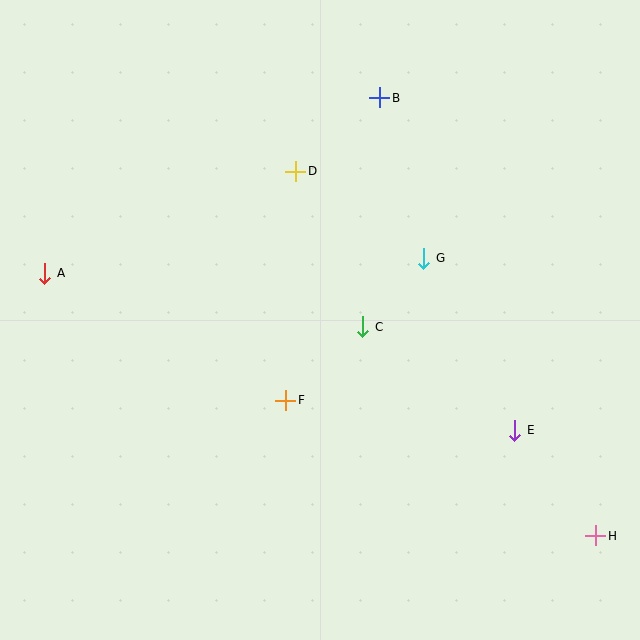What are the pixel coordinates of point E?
Point E is at (515, 430).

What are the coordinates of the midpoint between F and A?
The midpoint between F and A is at (165, 337).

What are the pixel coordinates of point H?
Point H is at (596, 536).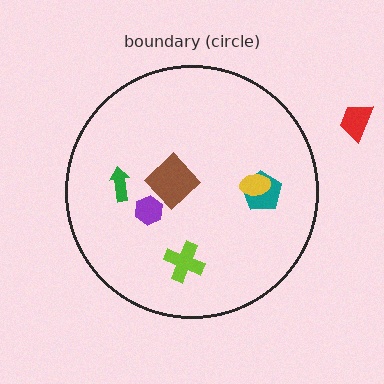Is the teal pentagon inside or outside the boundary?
Inside.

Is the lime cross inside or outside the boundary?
Inside.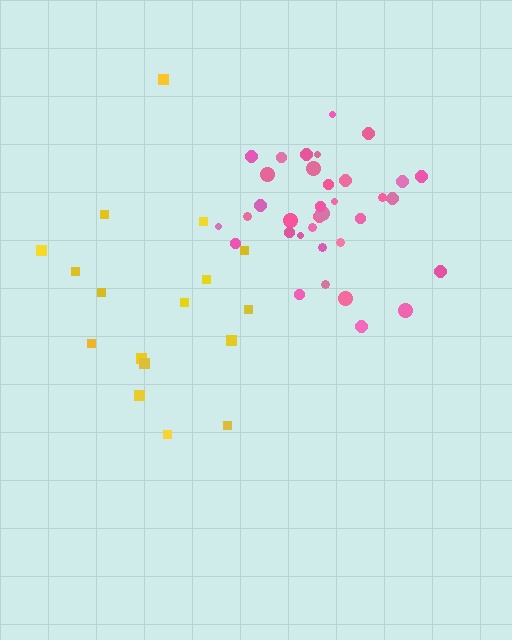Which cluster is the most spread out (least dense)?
Yellow.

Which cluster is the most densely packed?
Pink.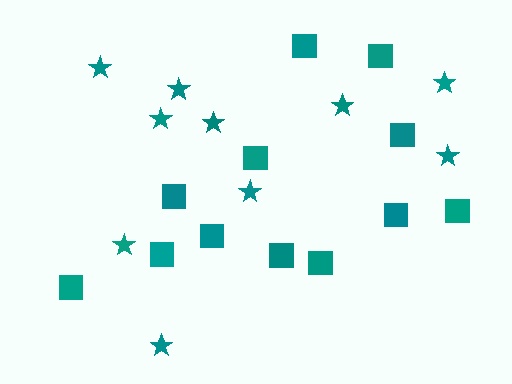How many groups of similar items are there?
There are 2 groups: one group of stars (10) and one group of squares (12).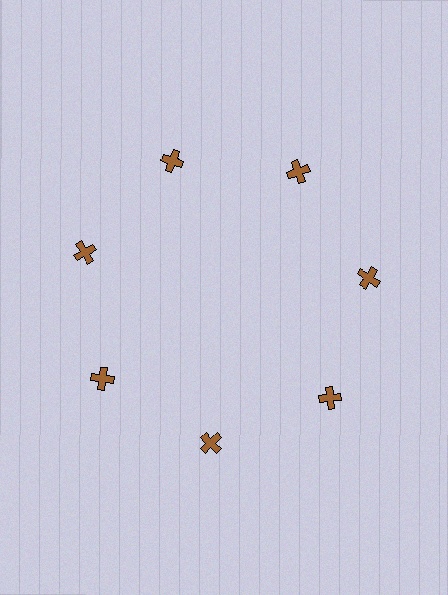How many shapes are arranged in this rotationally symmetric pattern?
There are 7 shapes, arranged in 7 groups of 1.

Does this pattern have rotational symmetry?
Yes, this pattern has 7-fold rotational symmetry. It looks the same after rotating 51 degrees around the center.